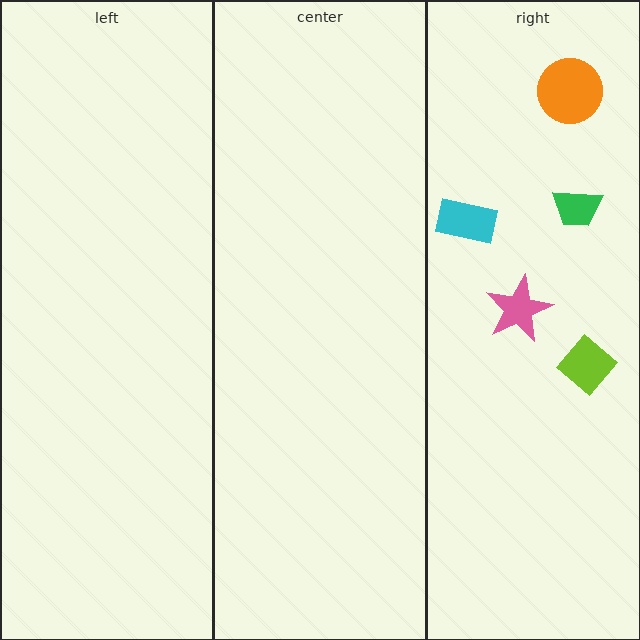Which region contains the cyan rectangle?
The right region.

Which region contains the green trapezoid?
The right region.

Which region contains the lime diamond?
The right region.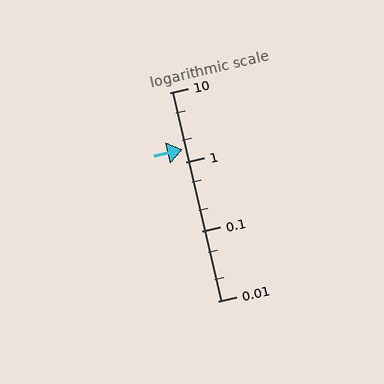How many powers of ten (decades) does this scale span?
The scale spans 3 decades, from 0.01 to 10.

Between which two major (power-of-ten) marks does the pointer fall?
The pointer is between 1 and 10.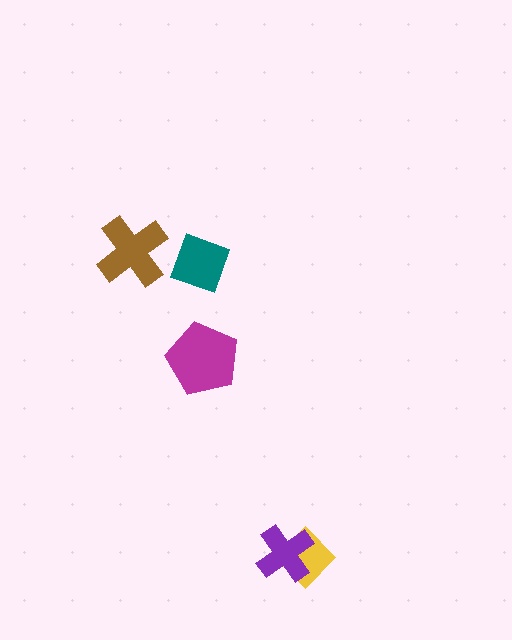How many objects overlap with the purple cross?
1 object overlaps with the purple cross.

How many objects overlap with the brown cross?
0 objects overlap with the brown cross.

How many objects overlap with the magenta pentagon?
0 objects overlap with the magenta pentagon.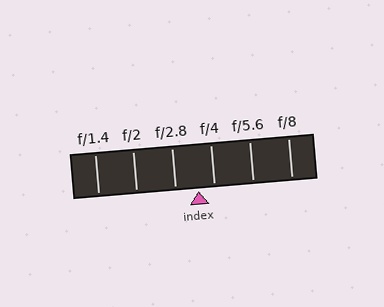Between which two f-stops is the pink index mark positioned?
The index mark is between f/2.8 and f/4.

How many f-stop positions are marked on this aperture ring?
There are 6 f-stop positions marked.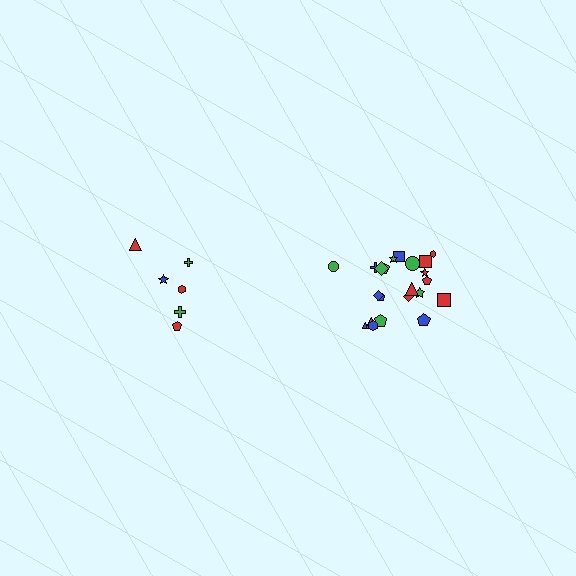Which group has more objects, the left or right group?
The right group.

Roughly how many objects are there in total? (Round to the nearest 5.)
Roughly 30 objects in total.